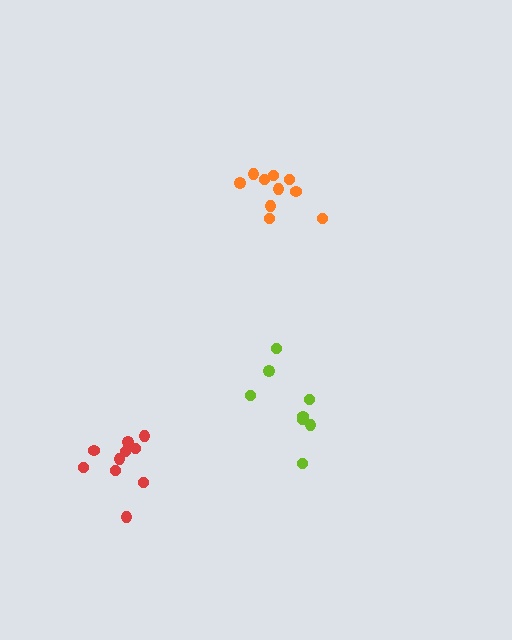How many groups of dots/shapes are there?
There are 3 groups.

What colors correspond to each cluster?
The clusters are colored: red, lime, orange.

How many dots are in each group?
Group 1: 10 dots, Group 2: 8 dots, Group 3: 10 dots (28 total).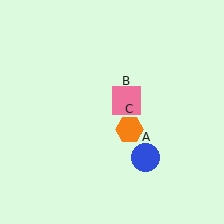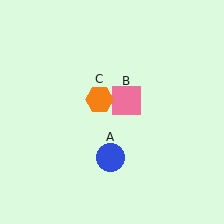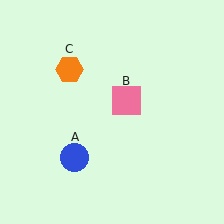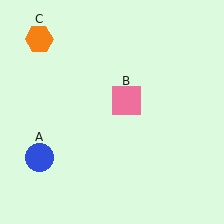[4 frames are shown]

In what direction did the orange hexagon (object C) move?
The orange hexagon (object C) moved up and to the left.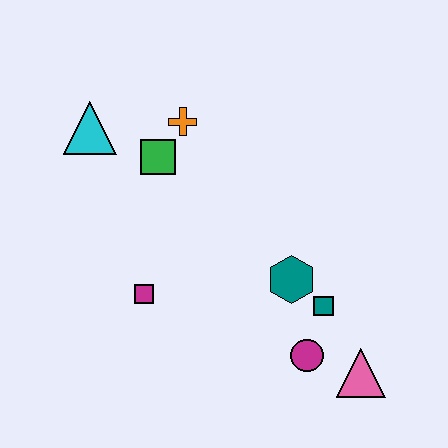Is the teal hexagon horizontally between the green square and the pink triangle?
Yes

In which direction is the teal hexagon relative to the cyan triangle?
The teal hexagon is to the right of the cyan triangle.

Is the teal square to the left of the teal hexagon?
No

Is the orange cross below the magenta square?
No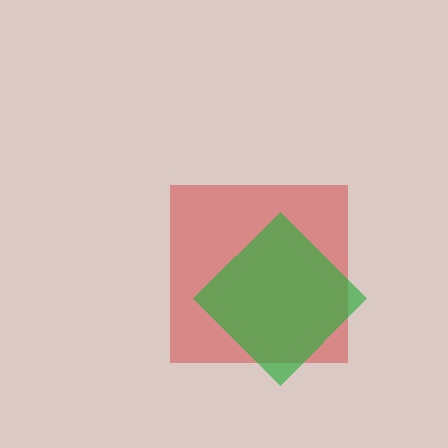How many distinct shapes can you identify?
There are 2 distinct shapes: a red square, a green diamond.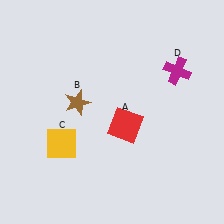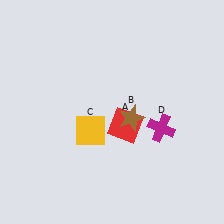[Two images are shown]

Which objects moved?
The objects that moved are: the brown star (B), the yellow square (C), the magenta cross (D).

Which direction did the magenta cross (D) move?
The magenta cross (D) moved down.